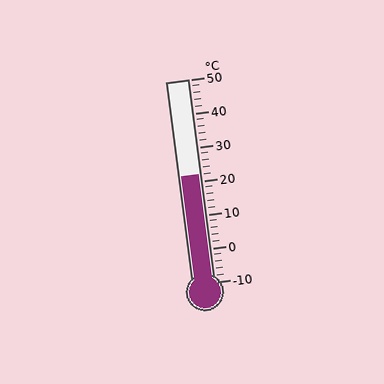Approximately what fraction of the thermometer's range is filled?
The thermometer is filled to approximately 55% of its range.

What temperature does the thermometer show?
The thermometer shows approximately 22°C.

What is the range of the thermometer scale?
The thermometer scale ranges from -10°C to 50°C.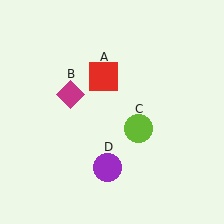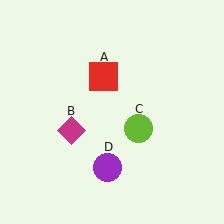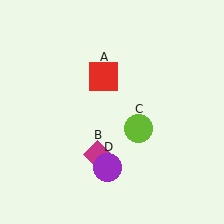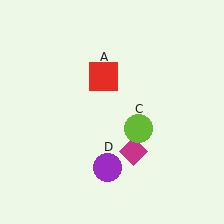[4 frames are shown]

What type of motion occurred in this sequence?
The magenta diamond (object B) rotated counterclockwise around the center of the scene.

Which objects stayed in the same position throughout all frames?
Red square (object A) and lime circle (object C) and purple circle (object D) remained stationary.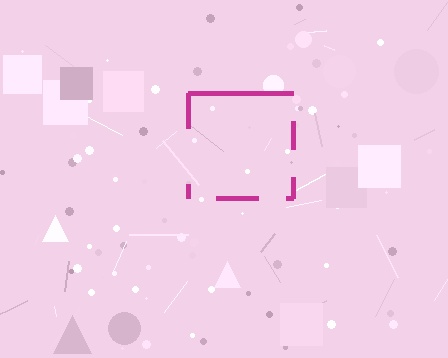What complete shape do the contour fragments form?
The contour fragments form a square.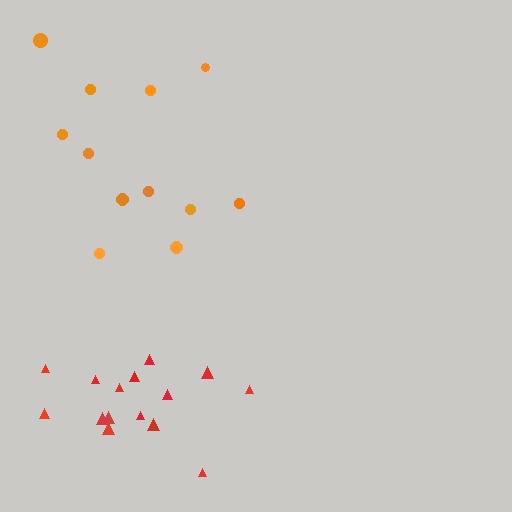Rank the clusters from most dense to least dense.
red, orange.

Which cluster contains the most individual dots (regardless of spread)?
Red (15).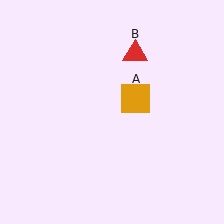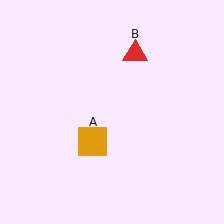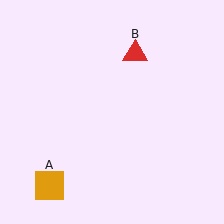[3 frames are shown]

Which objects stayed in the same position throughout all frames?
Red triangle (object B) remained stationary.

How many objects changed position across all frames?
1 object changed position: orange square (object A).